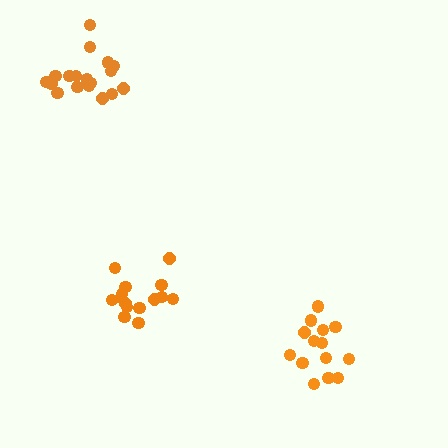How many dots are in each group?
Group 1: 18 dots, Group 2: 16 dots, Group 3: 14 dots (48 total).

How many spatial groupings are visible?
There are 3 spatial groupings.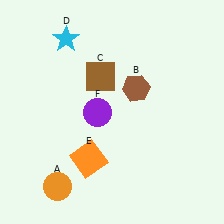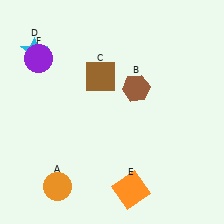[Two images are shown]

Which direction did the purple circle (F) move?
The purple circle (F) moved left.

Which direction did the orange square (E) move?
The orange square (E) moved right.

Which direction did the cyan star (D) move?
The cyan star (D) moved left.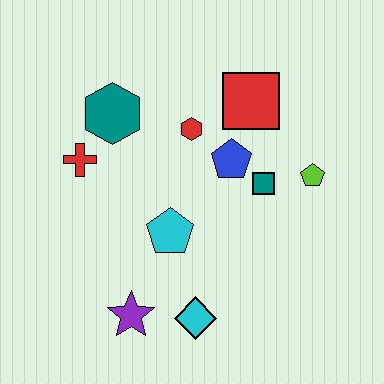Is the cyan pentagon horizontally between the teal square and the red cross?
Yes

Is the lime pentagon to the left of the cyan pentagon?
No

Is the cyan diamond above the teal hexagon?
No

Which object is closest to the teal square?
The blue pentagon is closest to the teal square.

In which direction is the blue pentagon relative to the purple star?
The blue pentagon is above the purple star.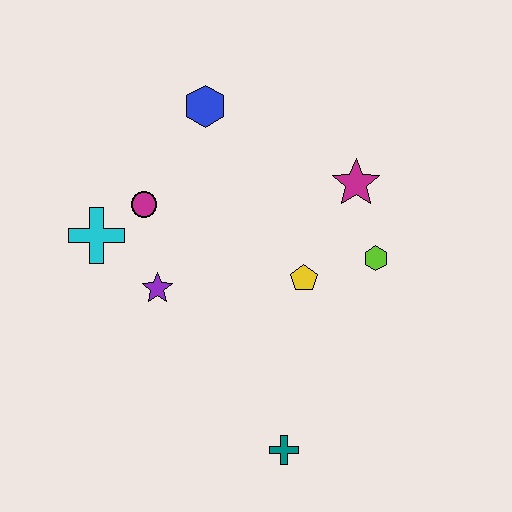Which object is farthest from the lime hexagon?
The cyan cross is farthest from the lime hexagon.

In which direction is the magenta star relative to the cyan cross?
The magenta star is to the right of the cyan cross.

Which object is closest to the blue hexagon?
The magenta circle is closest to the blue hexagon.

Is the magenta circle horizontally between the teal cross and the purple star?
No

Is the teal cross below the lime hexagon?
Yes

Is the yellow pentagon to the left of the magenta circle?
No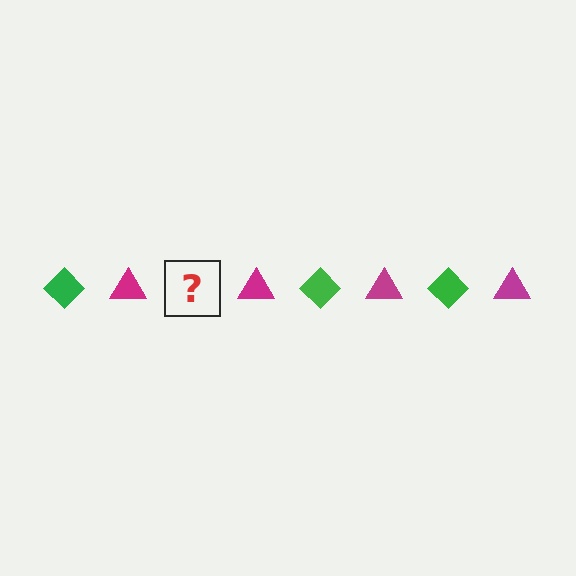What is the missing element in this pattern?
The missing element is a green diamond.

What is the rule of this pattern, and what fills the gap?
The rule is that the pattern alternates between green diamond and magenta triangle. The gap should be filled with a green diamond.